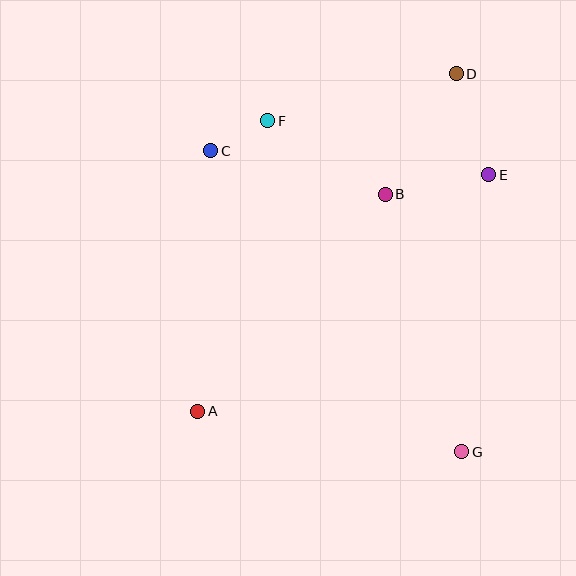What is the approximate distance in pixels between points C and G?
The distance between C and G is approximately 392 pixels.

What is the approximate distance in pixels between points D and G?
The distance between D and G is approximately 378 pixels.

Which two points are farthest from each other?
Points A and D are farthest from each other.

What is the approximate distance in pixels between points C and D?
The distance between C and D is approximately 258 pixels.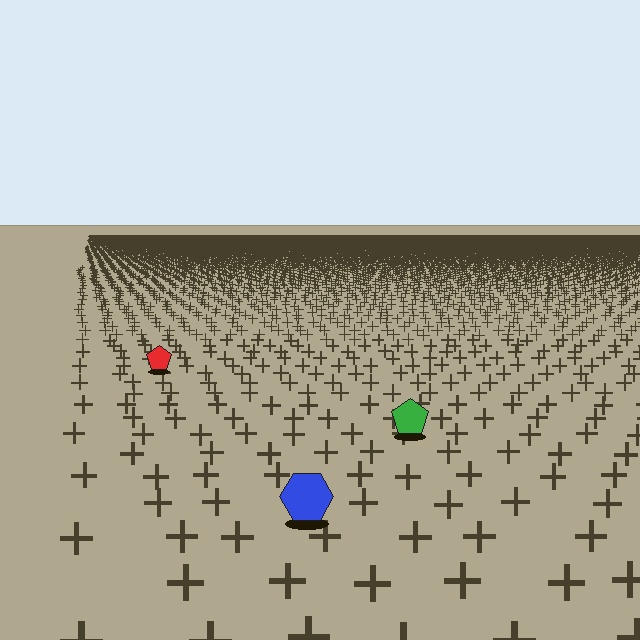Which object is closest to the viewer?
The blue hexagon is closest. The texture marks near it are larger and more spread out.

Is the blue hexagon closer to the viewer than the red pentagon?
Yes. The blue hexagon is closer — you can tell from the texture gradient: the ground texture is coarser near it.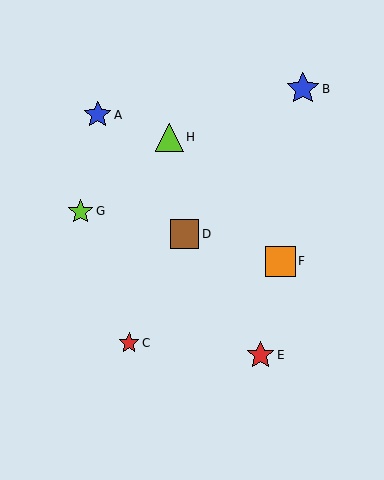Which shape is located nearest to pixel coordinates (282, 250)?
The orange square (labeled F) at (280, 261) is nearest to that location.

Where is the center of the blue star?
The center of the blue star is at (98, 115).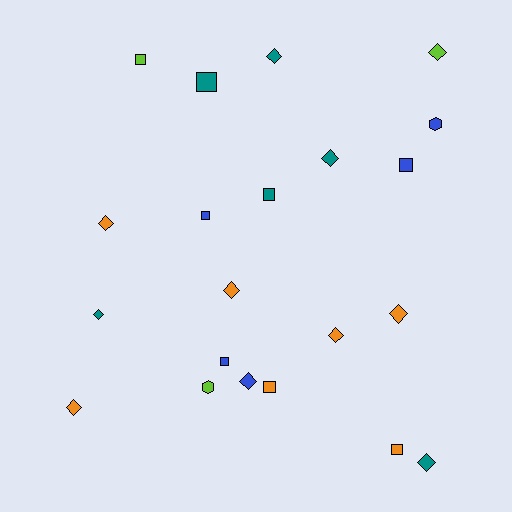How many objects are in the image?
There are 21 objects.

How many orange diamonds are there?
There are 5 orange diamonds.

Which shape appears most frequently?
Diamond, with 11 objects.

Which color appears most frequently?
Orange, with 7 objects.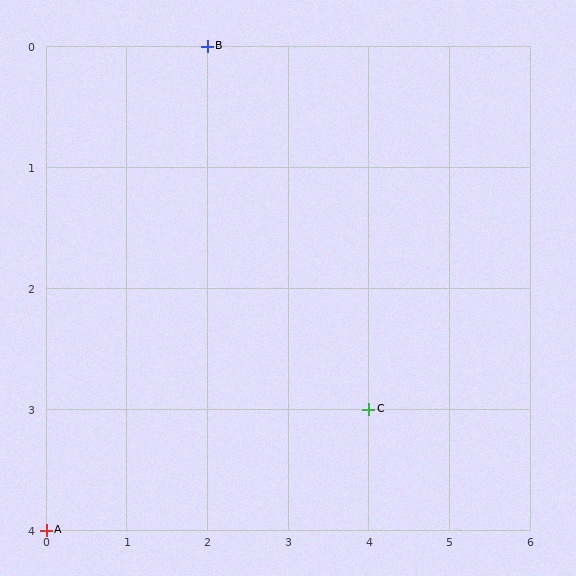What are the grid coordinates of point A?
Point A is at grid coordinates (0, 4).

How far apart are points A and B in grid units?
Points A and B are 2 columns and 4 rows apart (about 4.5 grid units diagonally).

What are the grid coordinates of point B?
Point B is at grid coordinates (2, 0).